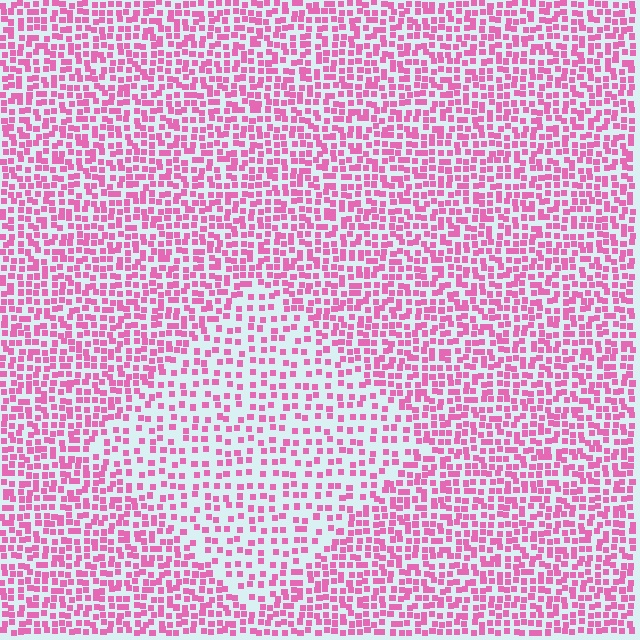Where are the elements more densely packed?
The elements are more densely packed outside the diamond boundary.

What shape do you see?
I see a diamond.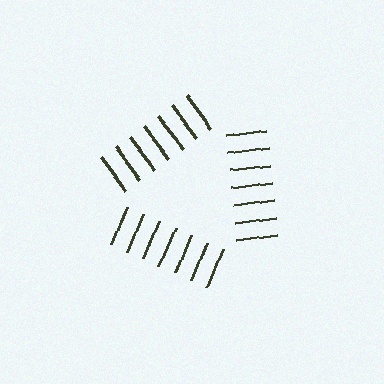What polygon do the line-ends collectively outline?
An illusory triangle — the line segments terminate on its edges but no continuous stroke is drawn.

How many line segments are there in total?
21 — 7 along each of the 3 edges.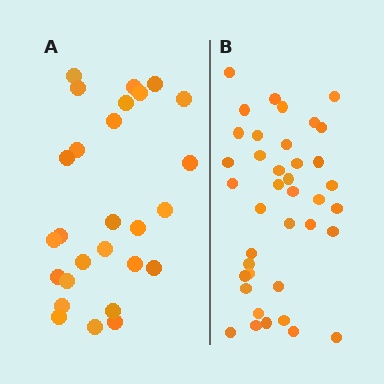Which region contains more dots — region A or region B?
Region B (the right region) has more dots.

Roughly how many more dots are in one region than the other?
Region B has roughly 12 or so more dots than region A.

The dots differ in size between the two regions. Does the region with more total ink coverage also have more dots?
No. Region A has more total ink coverage because its dots are larger, but region B actually contains more individual dots. Total area can be misleading — the number of items is what matters here.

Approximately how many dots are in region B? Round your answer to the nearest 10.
About 40 dots. (The exact count is 39, which rounds to 40.)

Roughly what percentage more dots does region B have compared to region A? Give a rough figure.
About 45% more.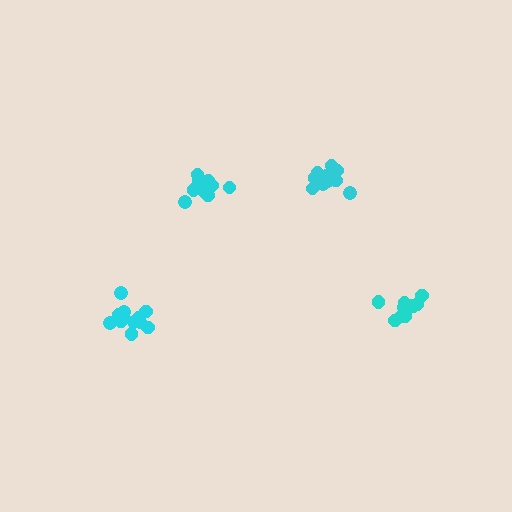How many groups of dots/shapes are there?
There are 4 groups.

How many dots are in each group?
Group 1: 11 dots, Group 2: 12 dots, Group 3: 13 dots, Group 4: 16 dots (52 total).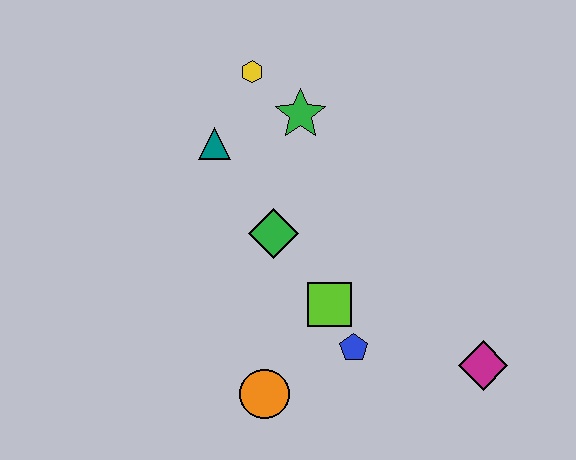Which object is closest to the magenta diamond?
The blue pentagon is closest to the magenta diamond.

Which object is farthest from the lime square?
The yellow hexagon is farthest from the lime square.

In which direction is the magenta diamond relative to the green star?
The magenta diamond is below the green star.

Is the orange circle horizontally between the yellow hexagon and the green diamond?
Yes